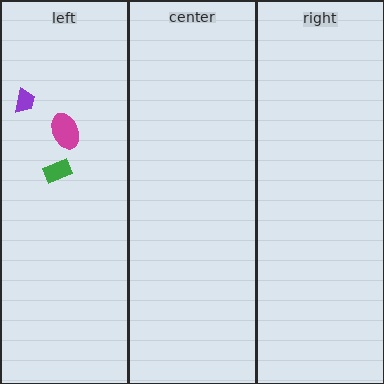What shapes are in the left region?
The green rectangle, the magenta ellipse, the purple trapezoid.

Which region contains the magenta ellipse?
The left region.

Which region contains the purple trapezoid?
The left region.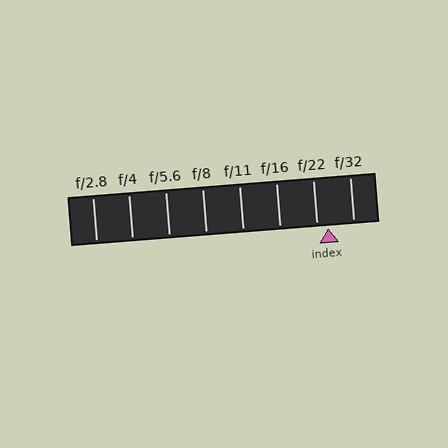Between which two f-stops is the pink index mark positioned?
The index mark is between f/22 and f/32.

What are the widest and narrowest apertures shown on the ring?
The widest aperture shown is f/2.8 and the narrowest is f/32.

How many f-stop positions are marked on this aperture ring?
There are 8 f-stop positions marked.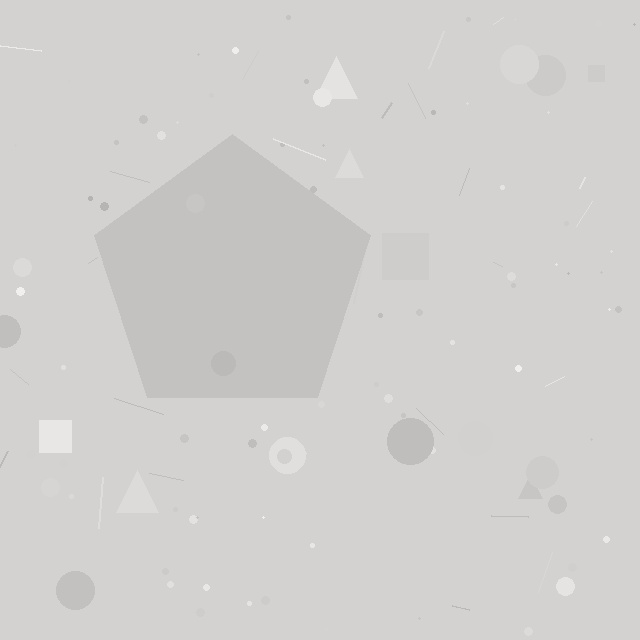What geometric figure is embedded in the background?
A pentagon is embedded in the background.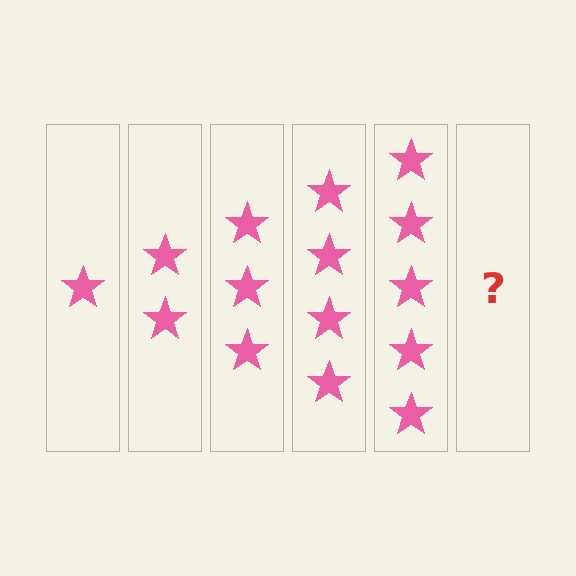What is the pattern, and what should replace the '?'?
The pattern is that each step adds one more star. The '?' should be 6 stars.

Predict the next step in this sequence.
The next step is 6 stars.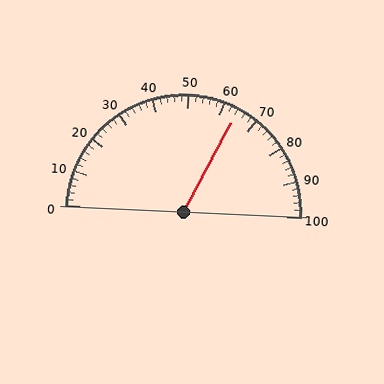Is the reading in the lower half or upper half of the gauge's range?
The reading is in the upper half of the range (0 to 100).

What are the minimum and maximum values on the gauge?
The gauge ranges from 0 to 100.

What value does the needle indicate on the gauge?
The needle indicates approximately 64.